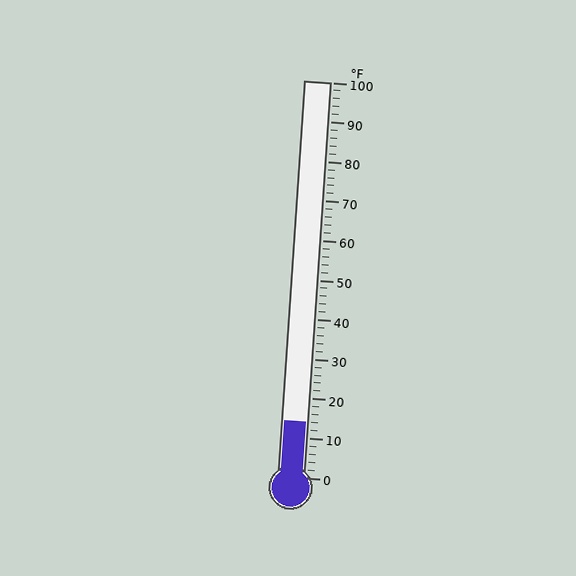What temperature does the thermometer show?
The thermometer shows approximately 14°F.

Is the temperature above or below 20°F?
The temperature is below 20°F.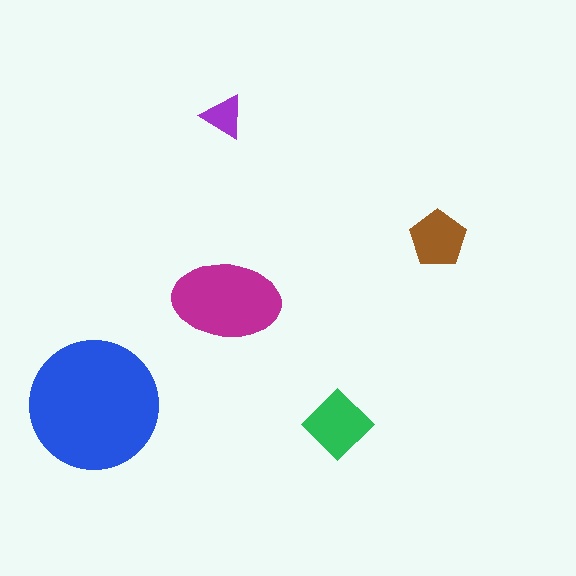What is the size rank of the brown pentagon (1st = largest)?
4th.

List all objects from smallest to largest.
The purple triangle, the brown pentagon, the green diamond, the magenta ellipse, the blue circle.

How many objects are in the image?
There are 5 objects in the image.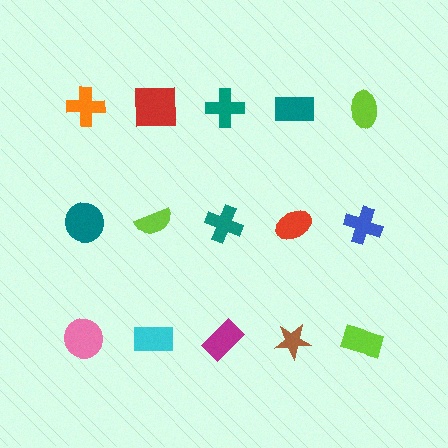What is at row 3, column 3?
A magenta rectangle.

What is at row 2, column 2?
A lime semicircle.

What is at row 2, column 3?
A teal cross.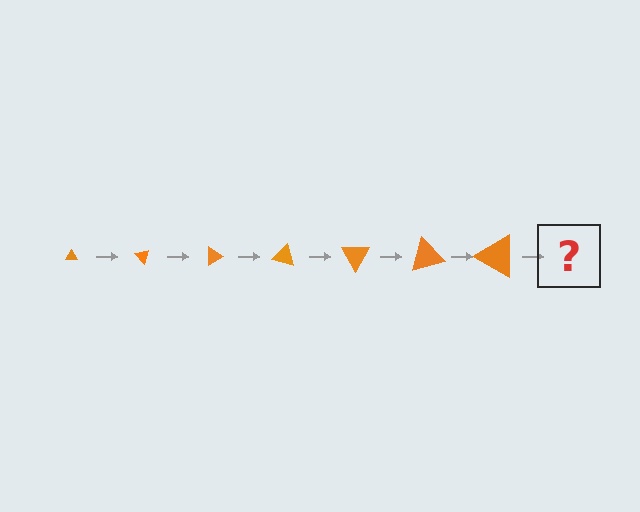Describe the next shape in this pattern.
It should be a triangle, larger than the previous one and rotated 315 degrees from the start.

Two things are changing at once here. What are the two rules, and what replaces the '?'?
The two rules are that the triangle grows larger each step and it rotates 45 degrees each step. The '?' should be a triangle, larger than the previous one and rotated 315 degrees from the start.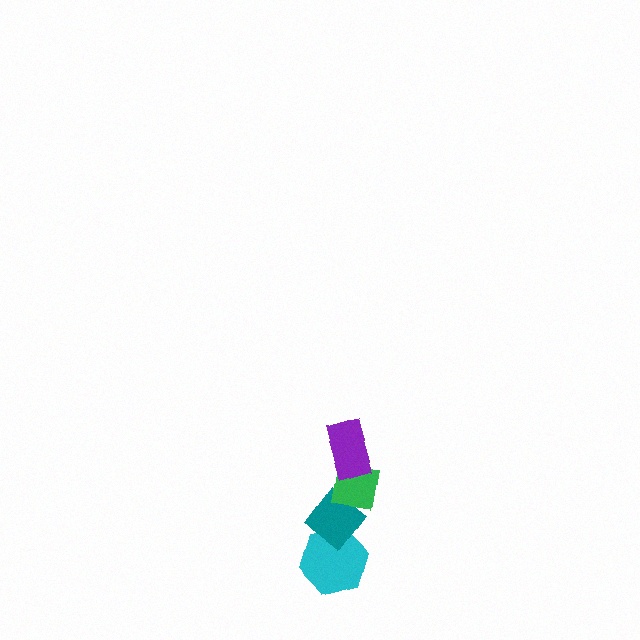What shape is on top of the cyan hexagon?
The teal diamond is on top of the cyan hexagon.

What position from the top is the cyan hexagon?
The cyan hexagon is 4th from the top.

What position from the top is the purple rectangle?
The purple rectangle is 1st from the top.